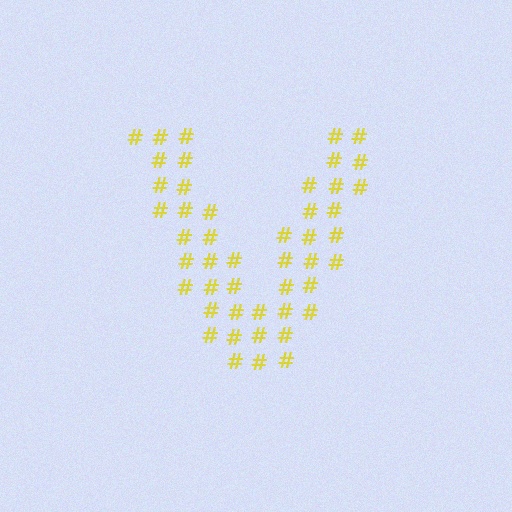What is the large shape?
The large shape is the letter V.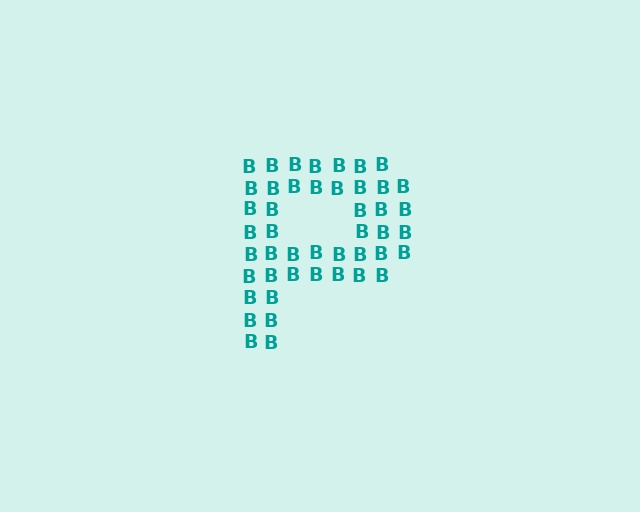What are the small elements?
The small elements are letter B's.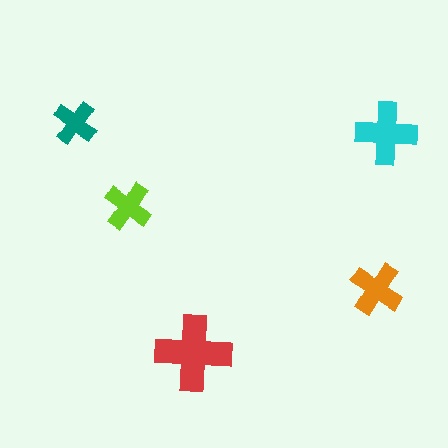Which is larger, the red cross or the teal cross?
The red one.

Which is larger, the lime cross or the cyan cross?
The cyan one.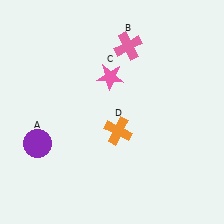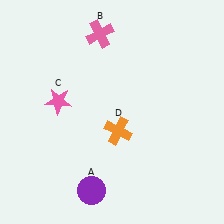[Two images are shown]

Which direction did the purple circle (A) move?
The purple circle (A) moved right.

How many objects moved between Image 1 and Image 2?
3 objects moved between the two images.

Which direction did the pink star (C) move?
The pink star (C) moved left.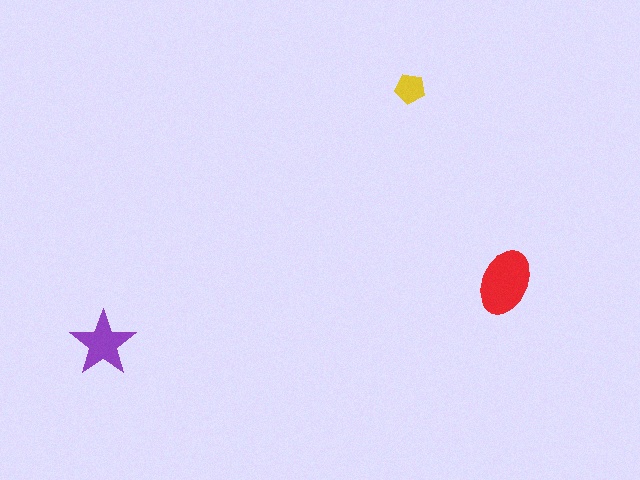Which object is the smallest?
The yellow pentagon.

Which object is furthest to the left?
The purple star is leftmost.